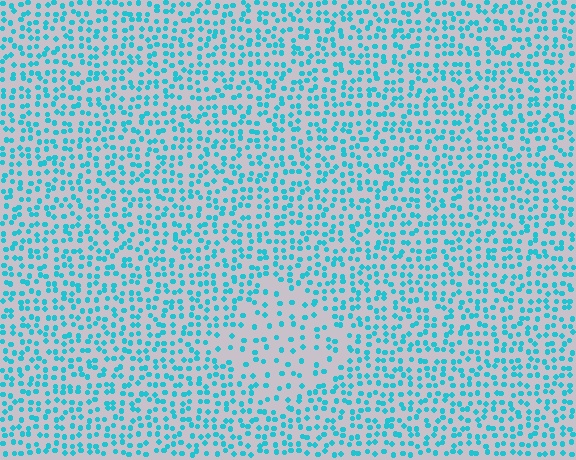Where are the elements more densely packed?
The elements are more densely packed outside the diamond boundary.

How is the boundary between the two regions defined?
The boundary is defined by a change in element density (approximately 2.0x ratio). All elements are the same color, size, and shape.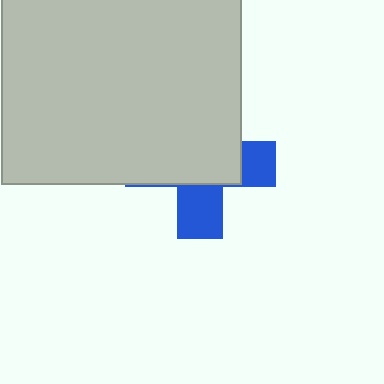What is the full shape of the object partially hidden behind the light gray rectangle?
The partially hidden object is a blue cross.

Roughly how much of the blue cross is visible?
A small part of it is visible (roughly 36%).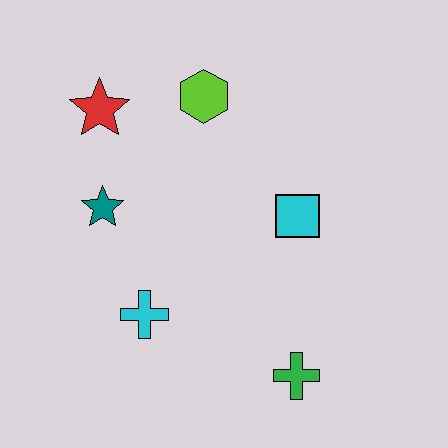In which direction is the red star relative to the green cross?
The red star is above the green cross.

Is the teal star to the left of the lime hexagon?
Yes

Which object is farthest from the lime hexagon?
The green cross is farthest from the lime hexagon.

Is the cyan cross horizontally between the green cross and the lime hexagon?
No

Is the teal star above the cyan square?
Yes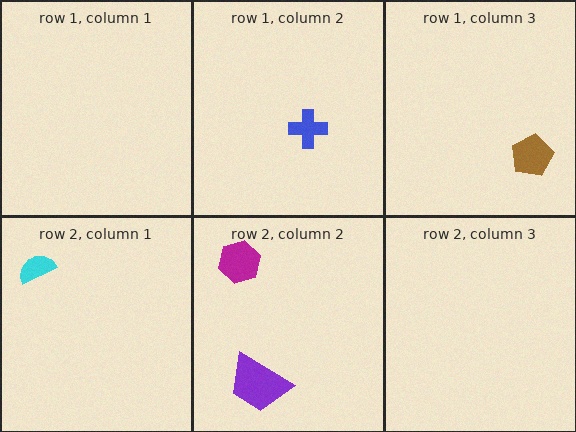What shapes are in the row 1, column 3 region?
The brown pentagon.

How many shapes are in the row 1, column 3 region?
1.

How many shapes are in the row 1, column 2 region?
1.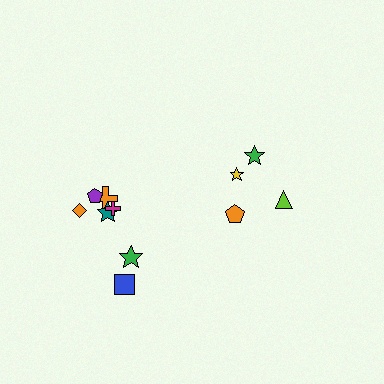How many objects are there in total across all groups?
There are 11 objects.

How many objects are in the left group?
There are 7 objects.